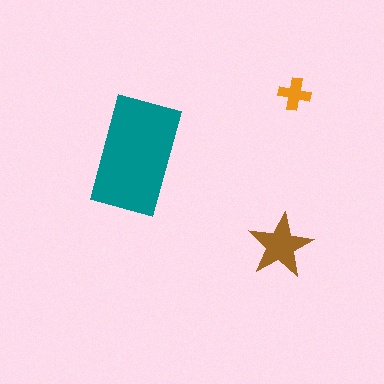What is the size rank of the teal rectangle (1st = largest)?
1st.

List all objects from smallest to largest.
The orange cross, the brown star, the teal rectangle.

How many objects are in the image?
There are 3 objects in the image.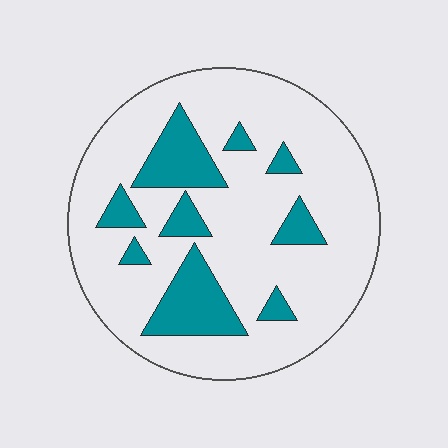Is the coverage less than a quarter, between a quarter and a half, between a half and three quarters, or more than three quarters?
Less than a quarter.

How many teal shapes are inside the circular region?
9.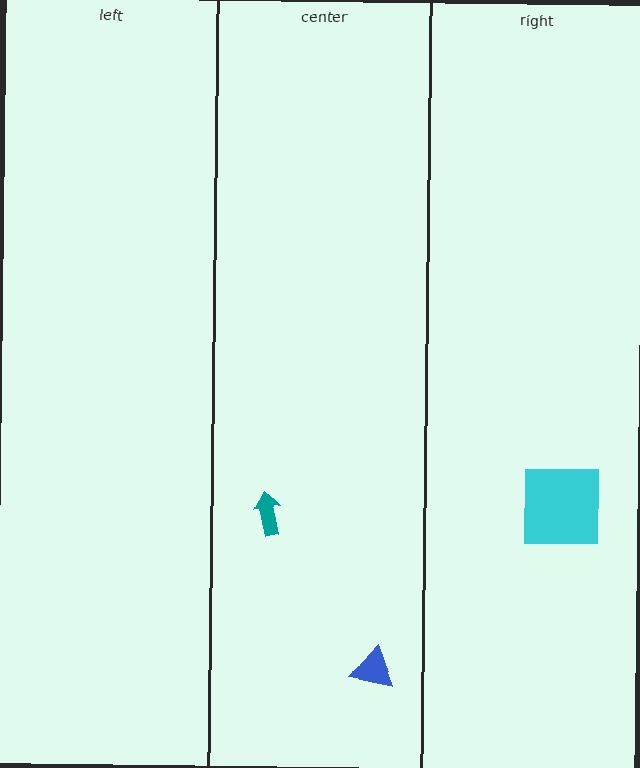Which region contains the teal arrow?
The center region.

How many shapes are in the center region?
2.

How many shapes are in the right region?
1.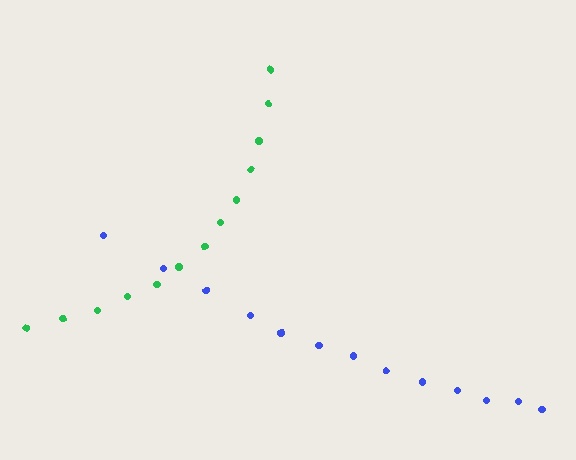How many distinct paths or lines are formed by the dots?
There are 2 distinct paths.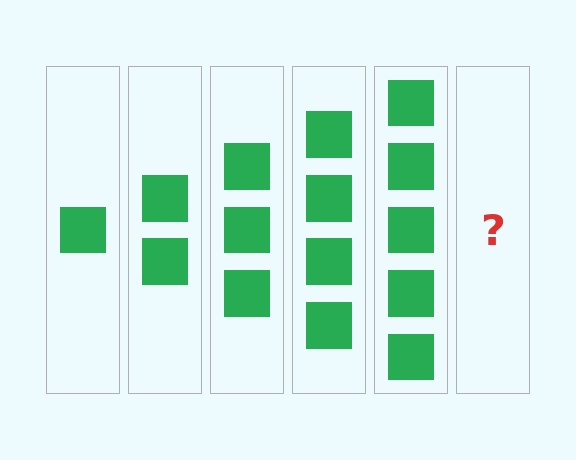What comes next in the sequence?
The next element should be 6 squares.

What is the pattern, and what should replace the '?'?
The pattern is that each step adds one more square. The '?' should be 6 squares.